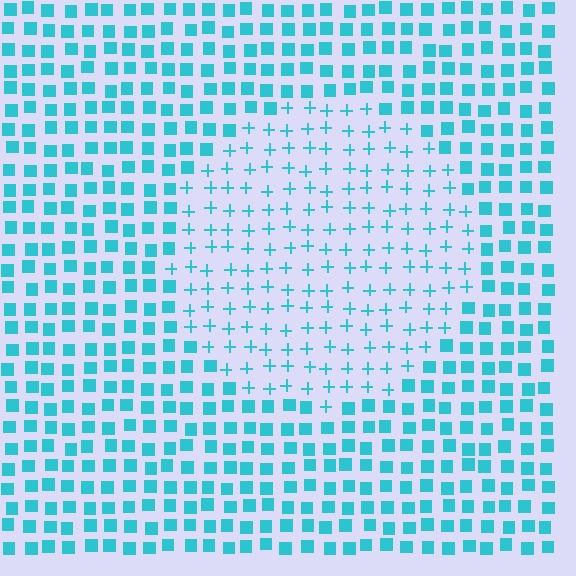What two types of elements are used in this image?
The image uses plus signs inside the circle region and squares outside it.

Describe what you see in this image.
The image is filled with small cyan elements arranged in a uniform grid. A circle-shaped region contains plus signs, while the surrounding area contains squares. The boundary is defined purely by the change in element shape.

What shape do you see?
I see a circle.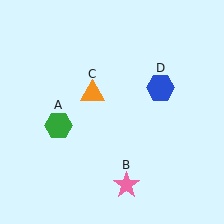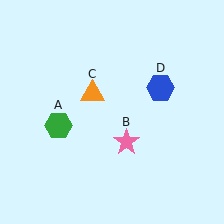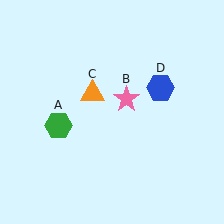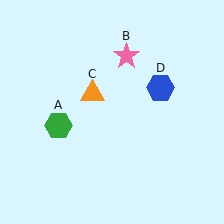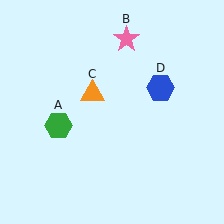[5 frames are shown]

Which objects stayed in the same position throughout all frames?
Green hexagon (object A) and orange triangle (object C) and blue hexagon (object D) remained stationary.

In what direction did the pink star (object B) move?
The pink star (object B) moved up.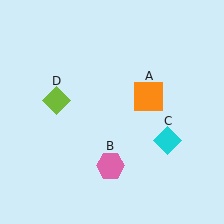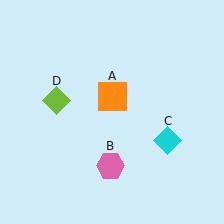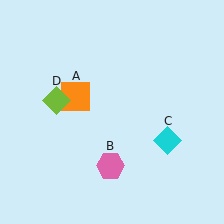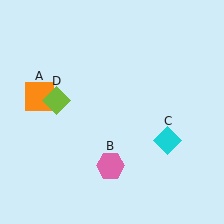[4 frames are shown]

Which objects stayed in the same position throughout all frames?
Pink hexagon (object B) and cyan diamond (object C) and lime diamond (object D) remained stationary.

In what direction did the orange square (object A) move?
The orange square (object A) moved left.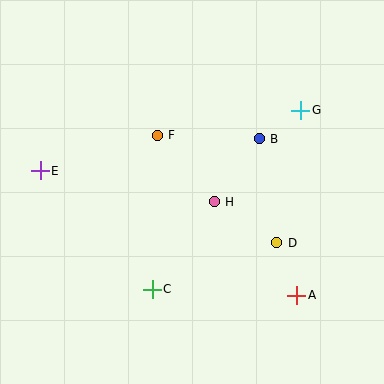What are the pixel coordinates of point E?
Point E is at (40, 171).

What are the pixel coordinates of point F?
Point F is at (157, 135).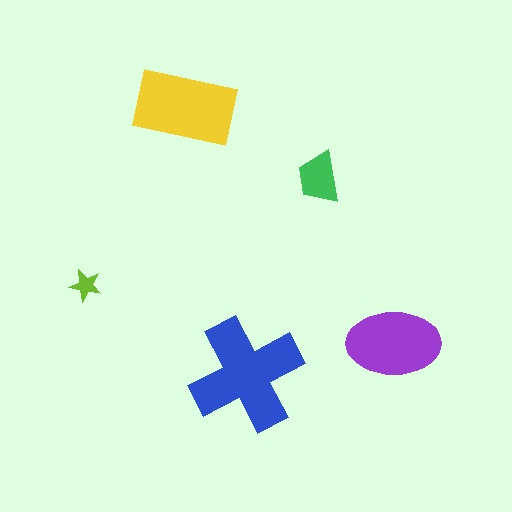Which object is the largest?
The blue cross.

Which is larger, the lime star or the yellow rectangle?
The yellow rectangle.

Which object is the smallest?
The lime star.